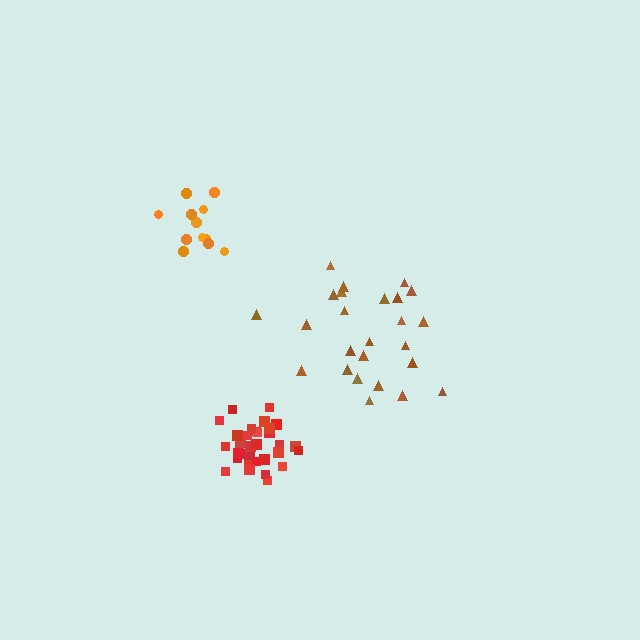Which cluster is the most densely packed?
Red.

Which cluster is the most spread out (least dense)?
Brown.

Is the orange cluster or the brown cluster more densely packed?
Orange.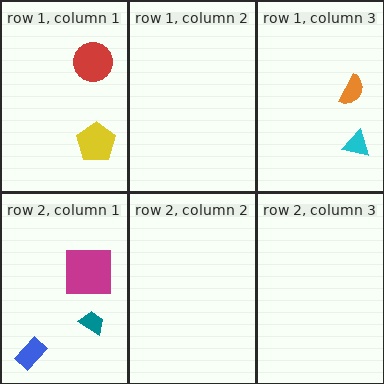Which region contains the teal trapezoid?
The row 2, column 1 region.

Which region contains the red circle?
The row 1, column 1 region.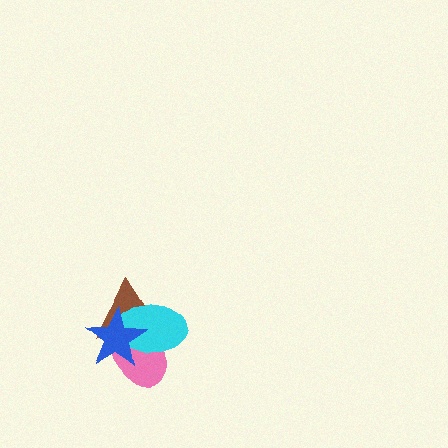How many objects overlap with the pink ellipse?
3 objects overlap with the pink ellipse.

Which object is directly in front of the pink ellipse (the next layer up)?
The brown triangle is directly in front of the pink ellipse.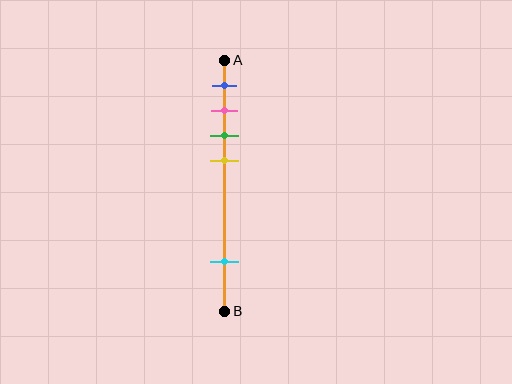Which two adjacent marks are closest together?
The pink and green marks are the closest adjacent pair.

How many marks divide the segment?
There are 5 marks dividing the segment.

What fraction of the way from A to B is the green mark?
The green mark is approximately 30% (0.3) of the way from A to B.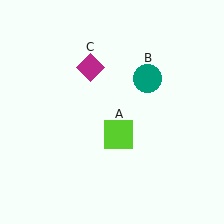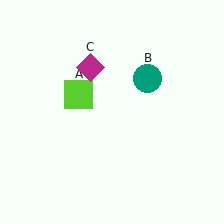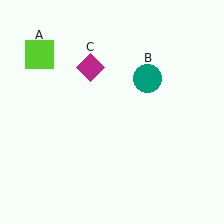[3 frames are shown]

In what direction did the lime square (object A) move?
The lime square (object A) moved up and to the left.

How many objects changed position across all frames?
1 object changed position: lime square (object A).